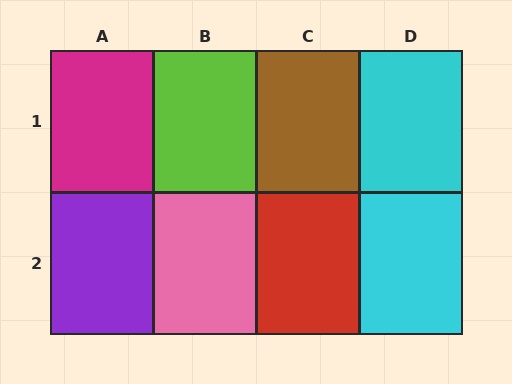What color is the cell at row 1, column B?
Lime.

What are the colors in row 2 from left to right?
Purple, pink, red, cyan.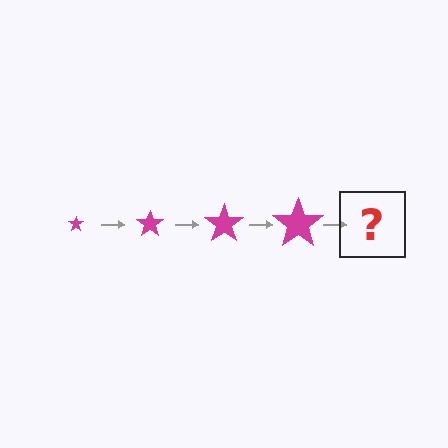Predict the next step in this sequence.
The next step is a magenta star, larger than the previous one.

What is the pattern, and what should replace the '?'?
The pattern is that the star gets progressively larger each step. The '?' should be a magenta star, larger than the previous one.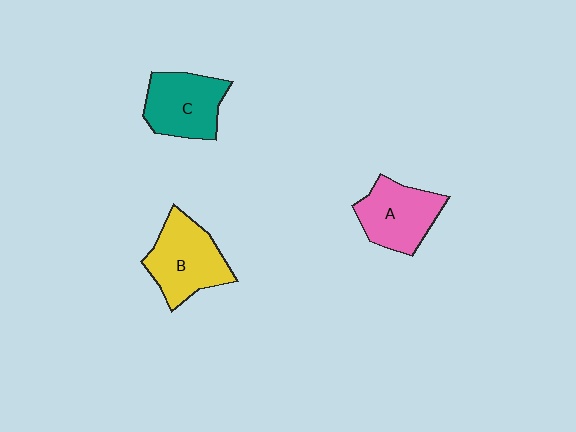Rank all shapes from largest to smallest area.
From largest to smallest: B (yellow), C (teal), A (pink).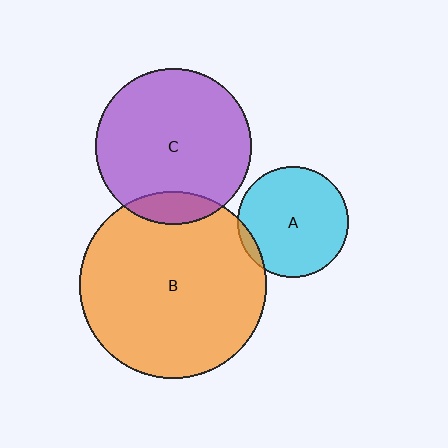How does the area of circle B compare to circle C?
Approximately 1.4 times.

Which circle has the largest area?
Circle B (orange).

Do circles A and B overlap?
Yes.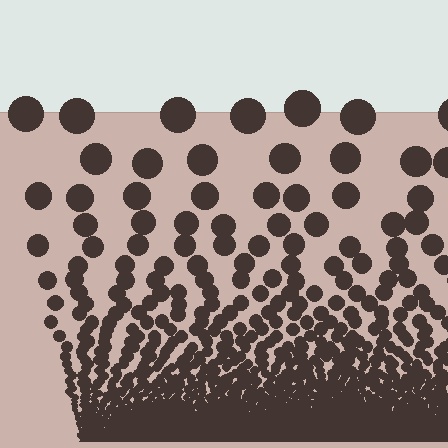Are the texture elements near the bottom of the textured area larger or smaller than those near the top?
Smaller. The gradient is inverted — elements near the bottom are smaller and denser.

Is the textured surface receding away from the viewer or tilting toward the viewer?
The surface appears to tilt toward the viewer. Texture elements get larger and sparser toward the top.